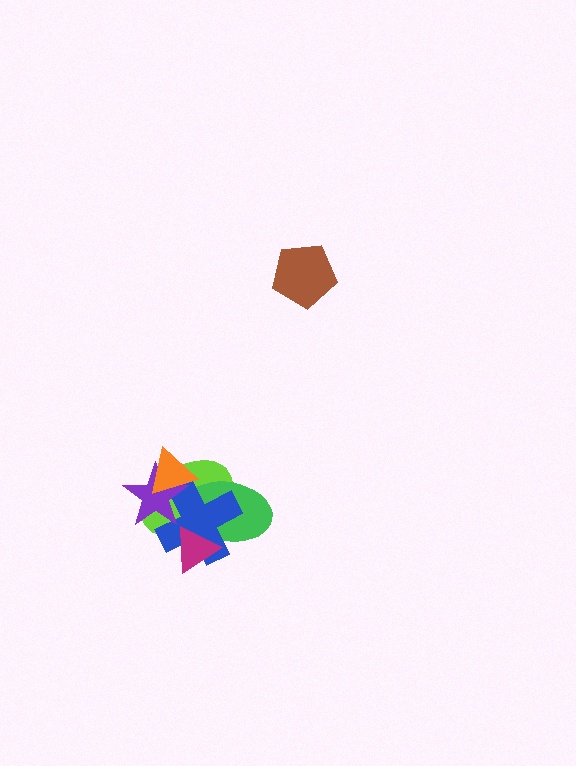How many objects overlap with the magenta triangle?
3 objects overlap with the magenta triangle.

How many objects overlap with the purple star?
3 objects overlap with the purple star.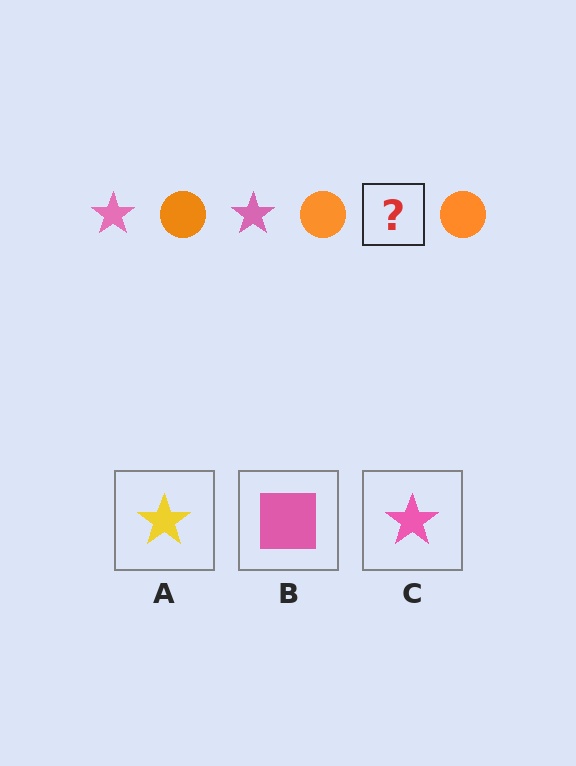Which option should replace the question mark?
Option C.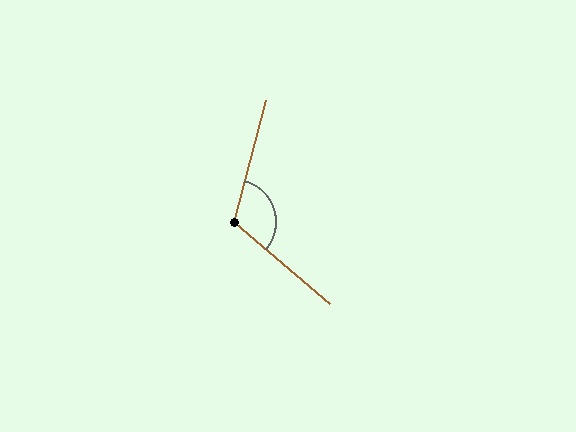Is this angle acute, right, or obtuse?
It is obtuse.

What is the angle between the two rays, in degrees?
Approximately 116 degrees.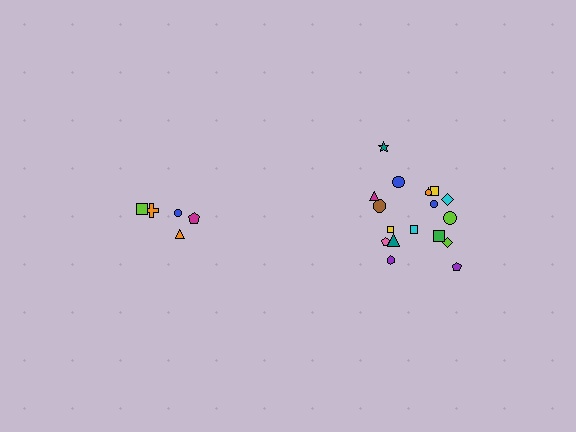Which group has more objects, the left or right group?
The right group.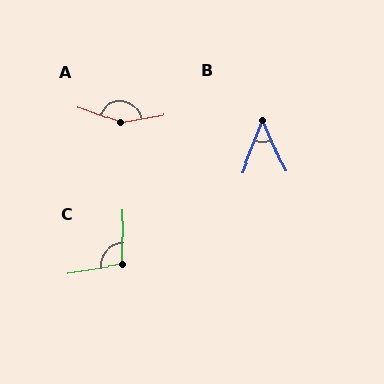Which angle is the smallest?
B, at approximately 45 degrees.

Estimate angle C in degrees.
Approximately 101 degrees.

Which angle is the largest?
A, at approximately 149 degrees.